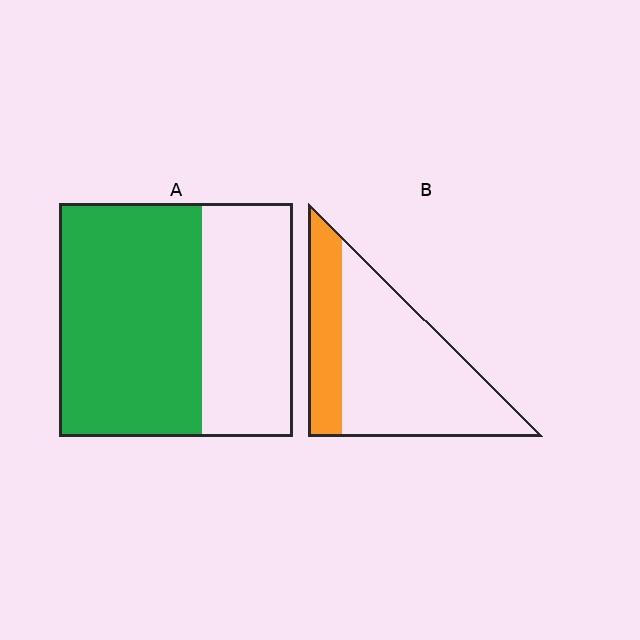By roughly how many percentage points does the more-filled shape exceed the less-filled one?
By roughly 35 percentage points (A over B).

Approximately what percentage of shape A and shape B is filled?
A is approximately 60% and B is approximately 25%.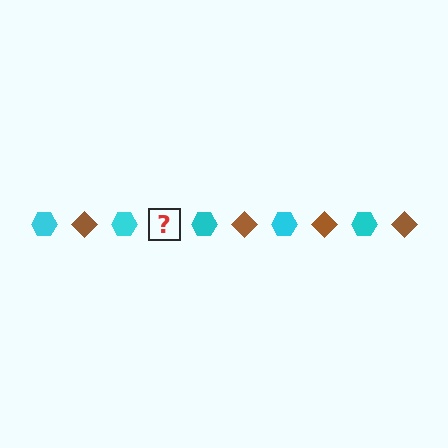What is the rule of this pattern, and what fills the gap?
The rule is that the pattern alternates between cyan hexagon and brown diamond. The gap should be filled with a brown diamond.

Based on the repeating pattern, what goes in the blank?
The blank should be a brown diamond.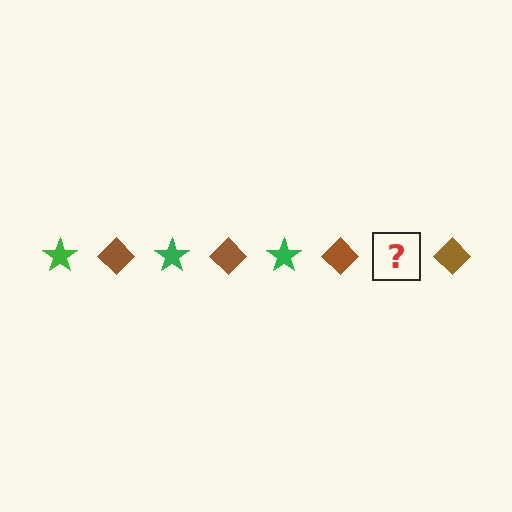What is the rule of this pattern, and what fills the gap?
The rule is that the pattern alternates between green star and brown diamond. The gap should be filled with a green star.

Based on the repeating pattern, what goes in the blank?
The blank should be a green star.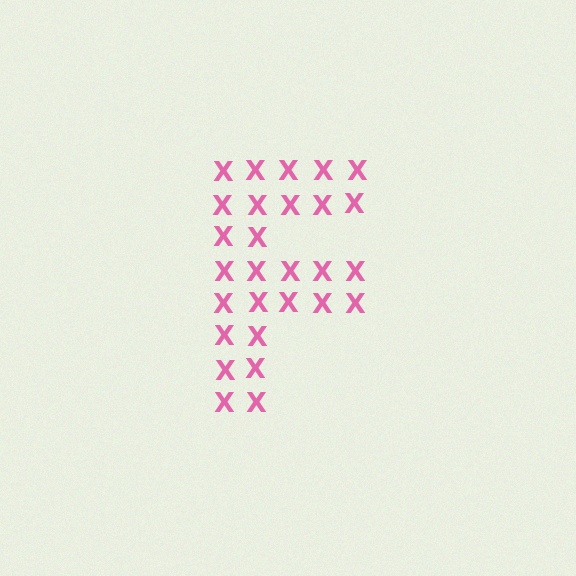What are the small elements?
The small elements are letter X's.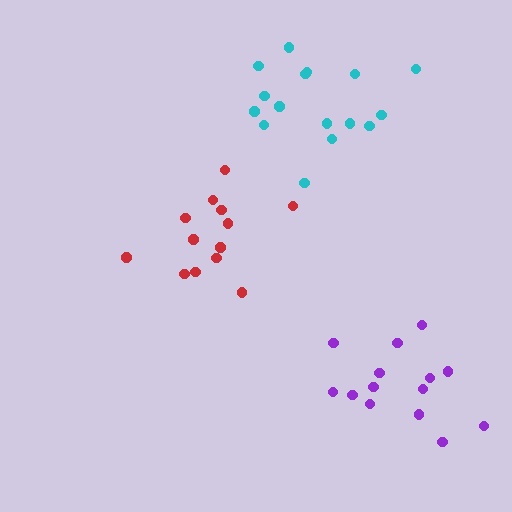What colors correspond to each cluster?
The clusters are colored: purple, red, cyan.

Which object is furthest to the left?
The red cluster is leftmost.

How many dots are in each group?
Group 1: 14 dots, Group 2: 13 dots, Group 3: 16 dots (43 total).